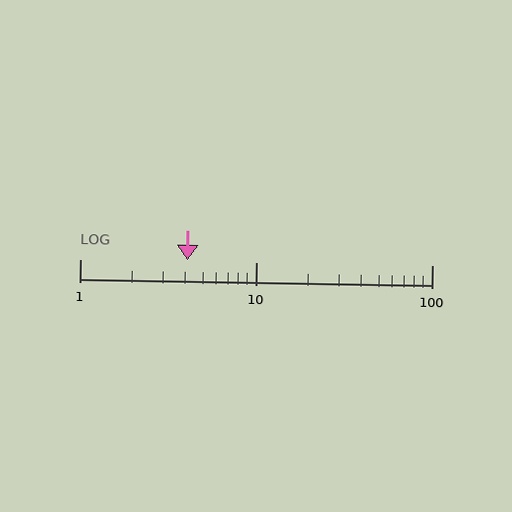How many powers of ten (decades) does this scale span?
The scale spans 2 decades, from 1 to 100.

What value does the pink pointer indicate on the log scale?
The pointer indicates approximately 4.1.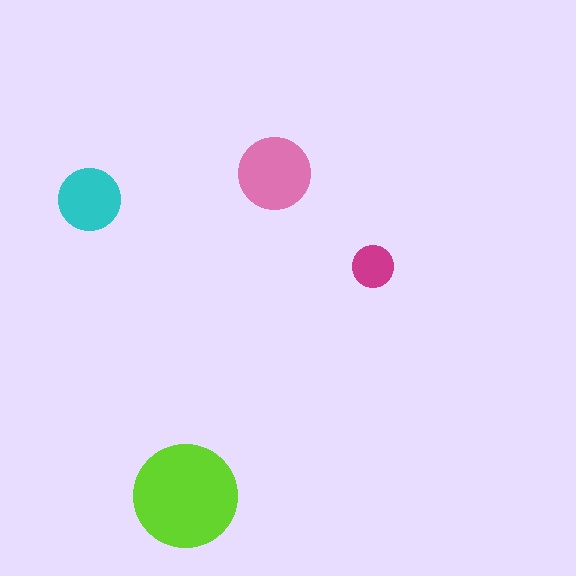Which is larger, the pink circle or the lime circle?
The lime one.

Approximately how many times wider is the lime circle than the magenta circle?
About 2.5 times wider.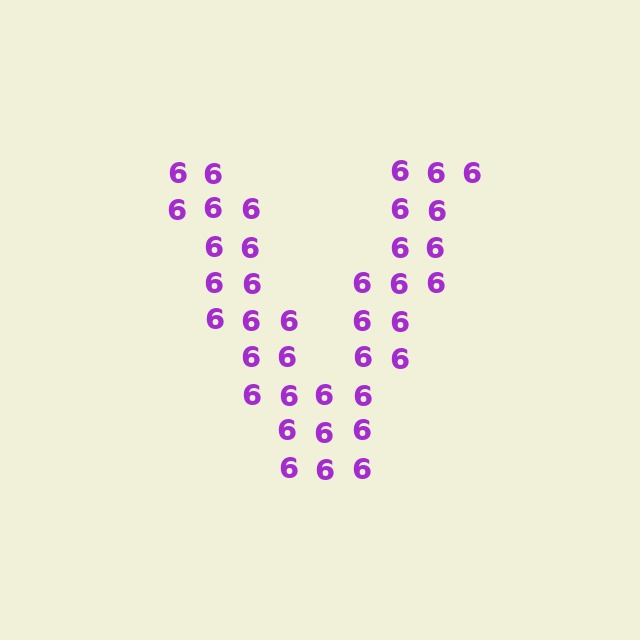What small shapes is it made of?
It is made of small digit 6's.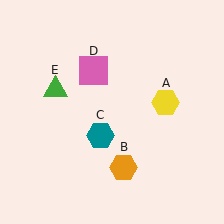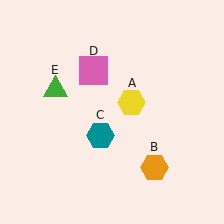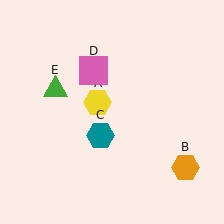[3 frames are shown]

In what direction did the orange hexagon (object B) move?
The orange hexagon (object B) moved right.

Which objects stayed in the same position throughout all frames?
Teal hexagon (object C) and pink square (object D) and green triangle (object E) remained stationary.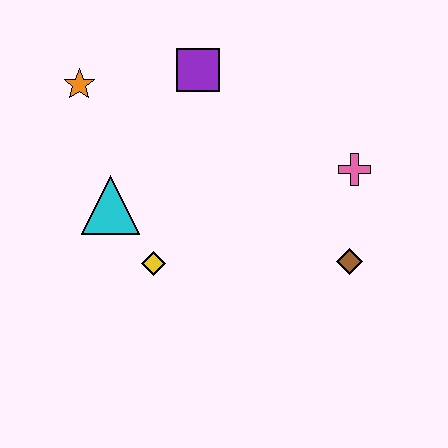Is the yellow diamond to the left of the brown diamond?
Yes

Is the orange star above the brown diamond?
Yes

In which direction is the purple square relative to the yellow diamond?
The purple square is above the yellow diamond.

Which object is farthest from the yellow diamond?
The pink cross is farthest from the yellow diamond.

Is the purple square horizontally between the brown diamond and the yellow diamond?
Yes